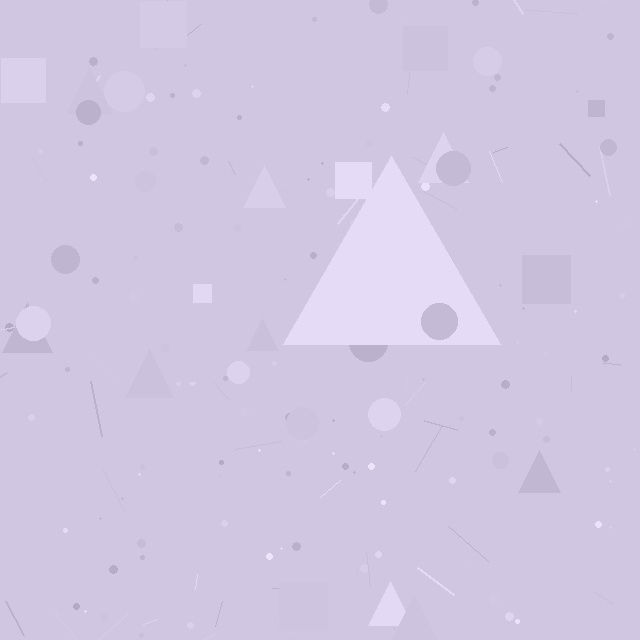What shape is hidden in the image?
A triangle is hidden in the image.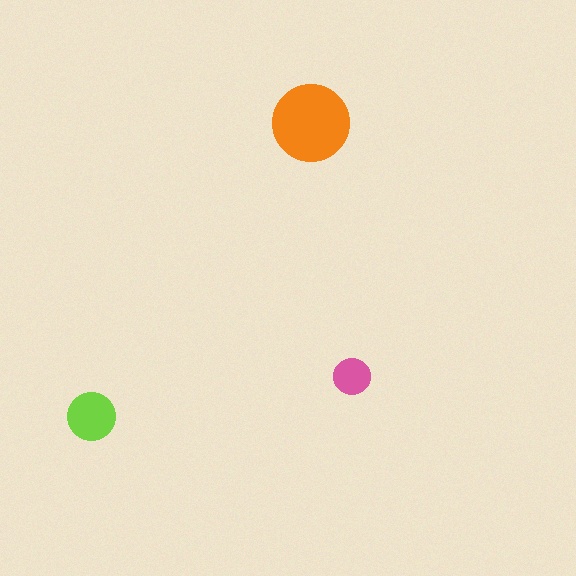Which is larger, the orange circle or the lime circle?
The orange one.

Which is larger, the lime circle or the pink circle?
The lime one.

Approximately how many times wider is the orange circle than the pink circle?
About 2 times wider.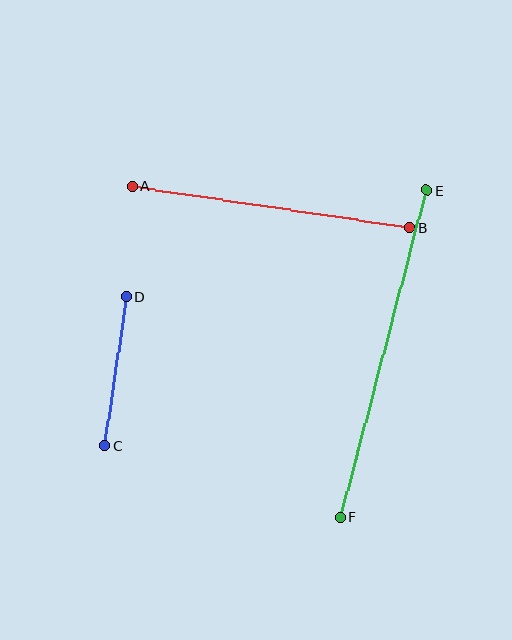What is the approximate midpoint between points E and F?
The midpoint is at approximately (383, 354) pixels.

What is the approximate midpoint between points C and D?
The midpoint is at approximately (116, 371) pixels.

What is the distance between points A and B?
The distance is approximately 281 pixels.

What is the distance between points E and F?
The distance is approximately 339 pixels.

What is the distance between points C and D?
The distance is approximately 151 pixels.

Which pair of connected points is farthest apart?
Points E and F are farthest apart.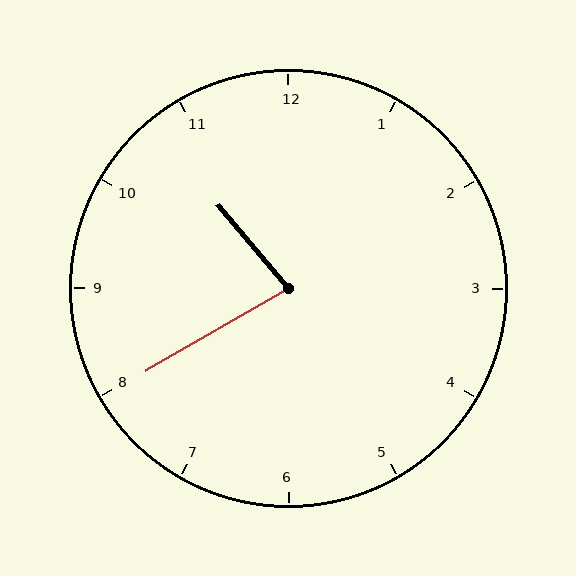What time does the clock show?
10:40.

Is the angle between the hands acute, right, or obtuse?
It is acute.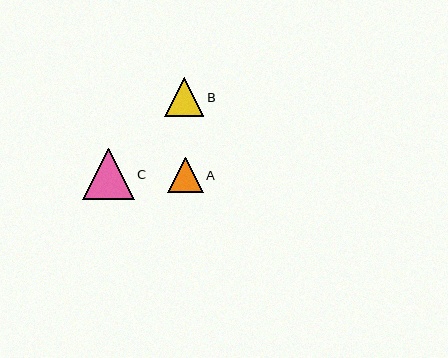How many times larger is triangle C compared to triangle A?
Triangle C is approximately 1.5 times the size of triangle A.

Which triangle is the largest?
Triangle C is the largest with a size of approximately 51 pixels.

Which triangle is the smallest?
Triangle A is the smallest with a size of approximately 35 pixels.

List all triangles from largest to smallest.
From largest to smallest: C, B, A.